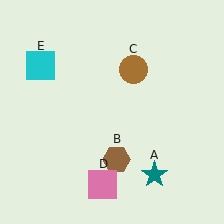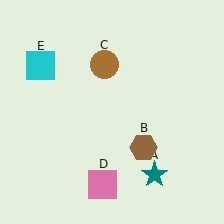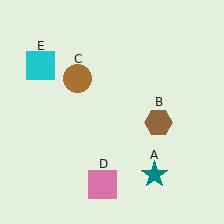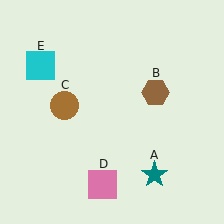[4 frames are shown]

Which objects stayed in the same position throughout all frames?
Teal star (object A) and pink square (object D) and cyan square (object E) remained stationary.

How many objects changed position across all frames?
2 objects changed position: brown hexagon (object B), brown circle (object C).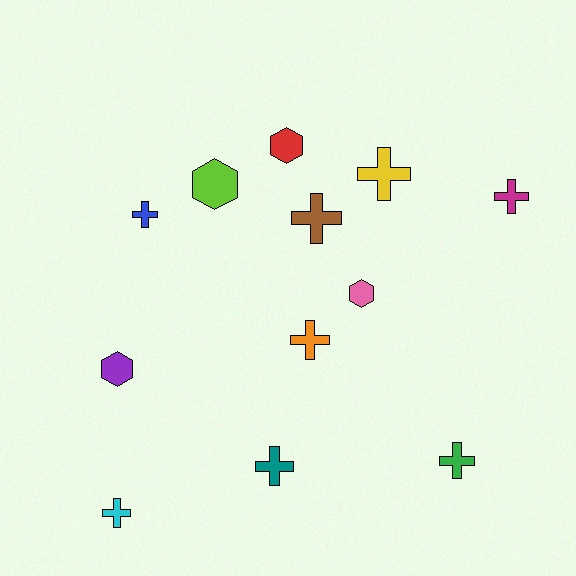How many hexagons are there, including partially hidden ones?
There are 4 hexagons.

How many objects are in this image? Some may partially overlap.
There are 12 objects.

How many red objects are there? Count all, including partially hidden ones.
There is 1 red object.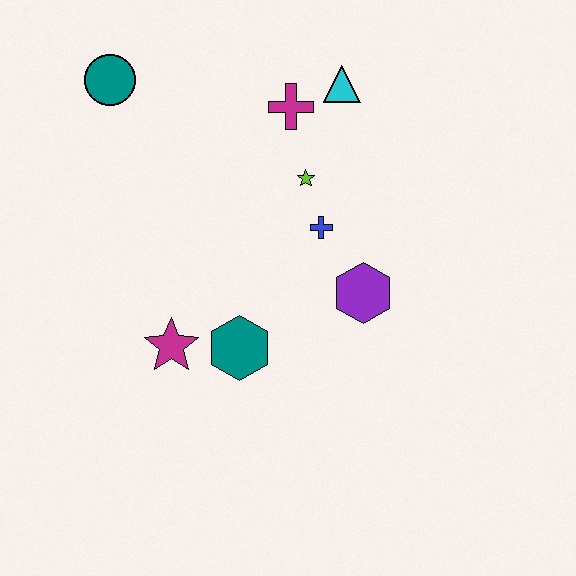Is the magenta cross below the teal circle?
Yes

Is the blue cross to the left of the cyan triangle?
Yes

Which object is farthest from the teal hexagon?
The teal circle is farthest from the teal hexagon.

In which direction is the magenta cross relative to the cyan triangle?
The magenta cross is to the left of the cyan triangle.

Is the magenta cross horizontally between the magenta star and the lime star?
Yes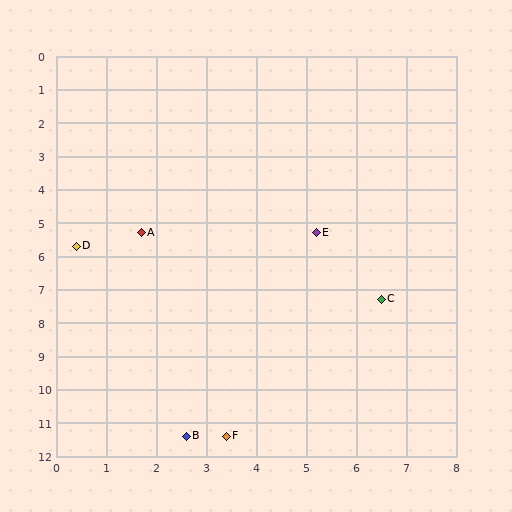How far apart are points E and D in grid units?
Points E and D are about 4.8 grid units apart.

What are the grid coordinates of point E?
Point E is at approximately (5.2, 5.3).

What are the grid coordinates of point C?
Point C is at approximately (6.5, 7.3).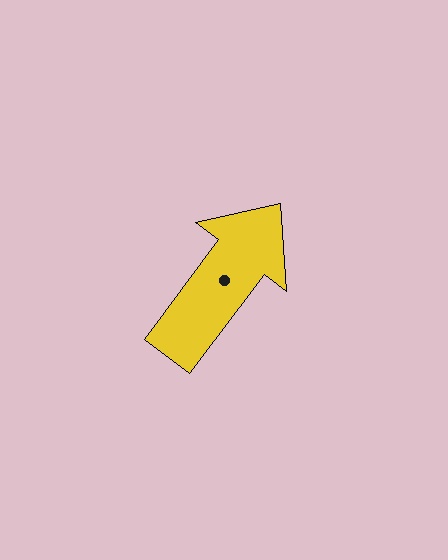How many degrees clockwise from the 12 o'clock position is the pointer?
Approximately 37 degrees.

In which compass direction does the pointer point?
Northeast.